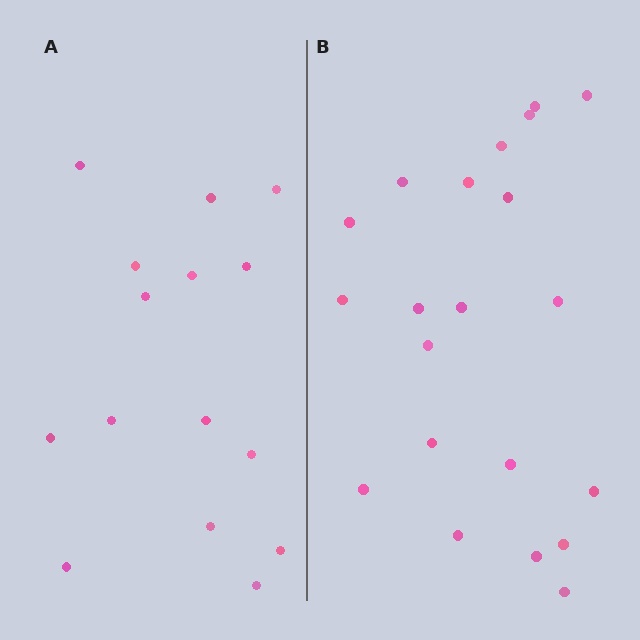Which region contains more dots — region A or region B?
Region B (the right region) has more dots.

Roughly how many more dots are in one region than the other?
Region B has about 6 more dots than region A.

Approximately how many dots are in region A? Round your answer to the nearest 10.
About 20 dots. (The exact count is 15, which rounds to 20.)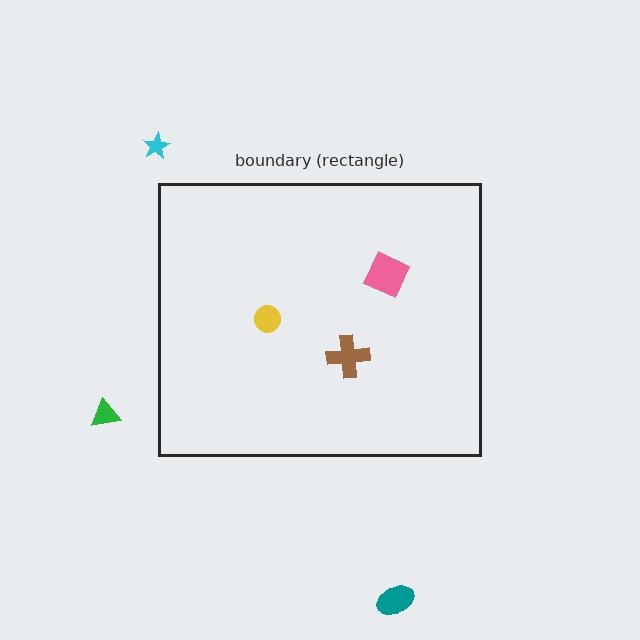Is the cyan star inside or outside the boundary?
Outside.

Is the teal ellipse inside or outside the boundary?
Outside.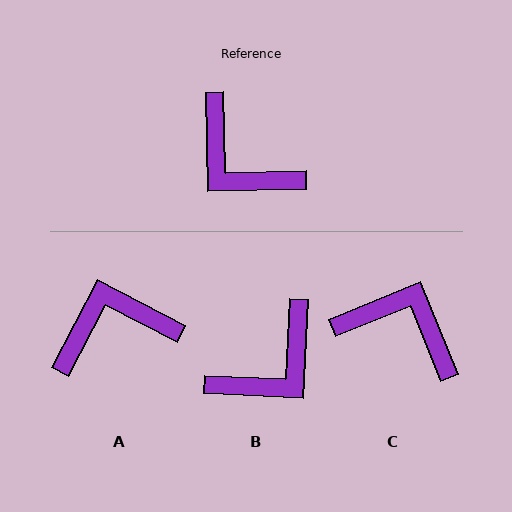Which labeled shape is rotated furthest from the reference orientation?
C, about 159 degrees away.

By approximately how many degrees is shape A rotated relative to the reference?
Approximately 119 degrees clockwise.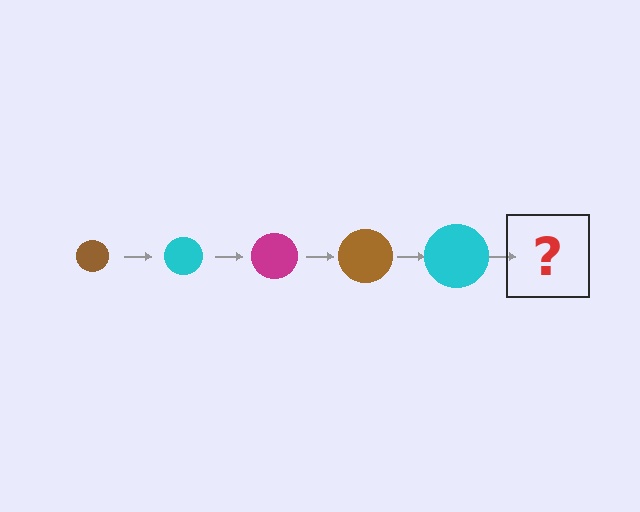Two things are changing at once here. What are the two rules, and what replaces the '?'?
The two rules are that the circle grows larger each step and the color cycles through brown, cyan, and magenta. The '?' should be a magenta circle, larger than the previous one.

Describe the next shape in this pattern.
It should be a magenta circle, larger than the previous one.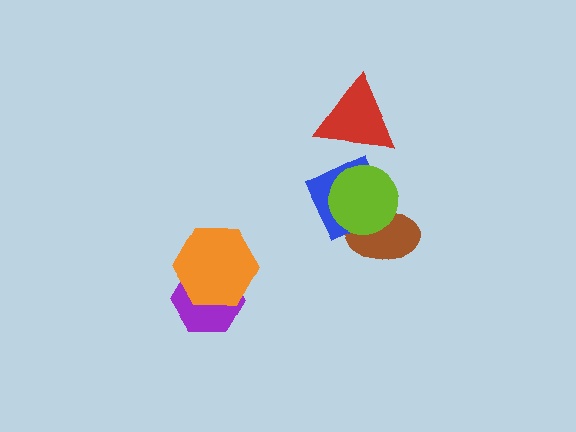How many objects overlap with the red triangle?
0 objects overlap with the red triangle.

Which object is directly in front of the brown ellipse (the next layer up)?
The blue square is directly in front of the brown ellipse.